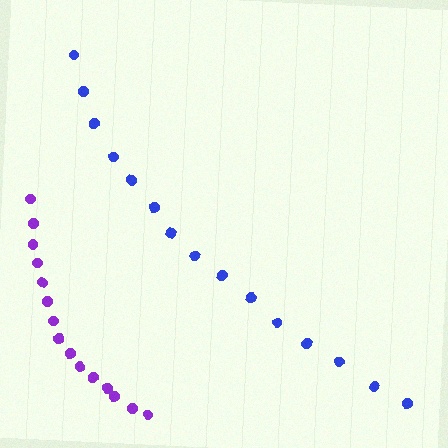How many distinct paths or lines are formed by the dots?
There are 2 distinct paths.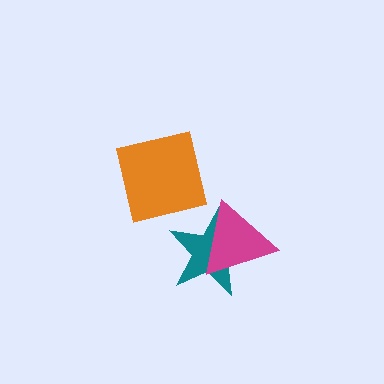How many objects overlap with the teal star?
1 object overlaps with the teal star.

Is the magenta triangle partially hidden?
No, no other shape covers it.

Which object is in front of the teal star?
The magenta triangle is in front of the teal star.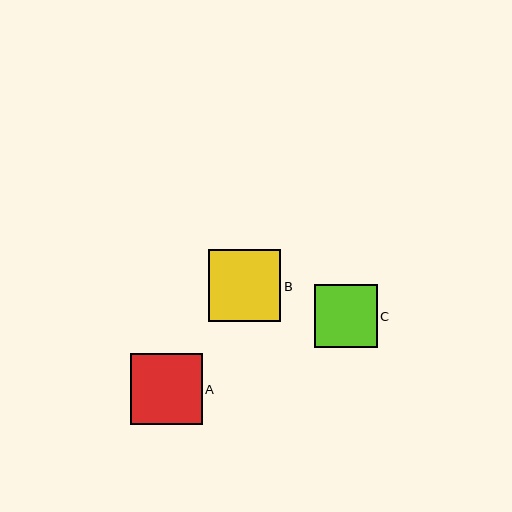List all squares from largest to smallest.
From largest to smallest: B, A, C.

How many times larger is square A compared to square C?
Square A is approximately 1.1 times the size of square C.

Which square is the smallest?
Square C is the smallest with a size of approximately 62 pixels.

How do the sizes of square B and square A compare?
Square B and square A are approximately the same size.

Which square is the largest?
Square B is the largest with a size of approximately 72 pixels.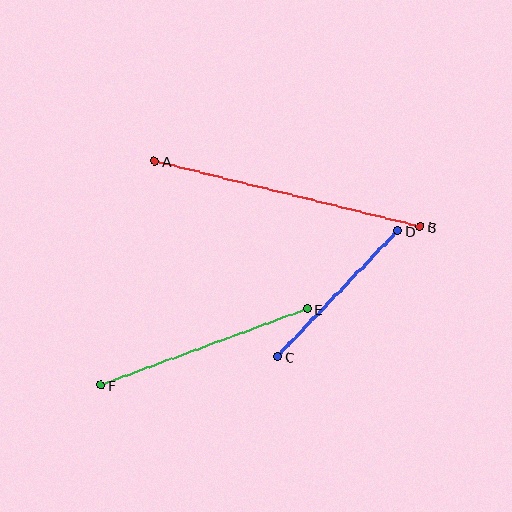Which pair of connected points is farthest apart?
Points A and B are farthest apart.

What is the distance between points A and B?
The distance is approximately 273 pixels.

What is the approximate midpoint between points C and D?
The midpoint is at approximately (338, 294) pixels.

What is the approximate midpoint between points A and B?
The midpoint is at approximately (288, 194) pixels.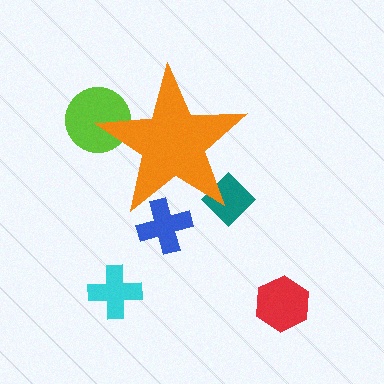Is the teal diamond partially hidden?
Yes, the teal diamond is partially hidden behind the orange star.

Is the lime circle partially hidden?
Yes, the lime circle is partially hidden behind the orange star.